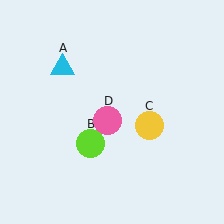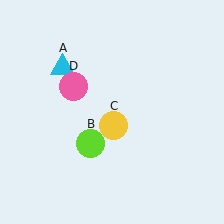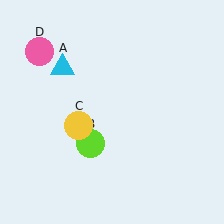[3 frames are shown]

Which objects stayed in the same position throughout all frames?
Cyan triangle (object A) and lime circle (object B) remained stationary.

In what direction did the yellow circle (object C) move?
The yellow circle (object C) moved left.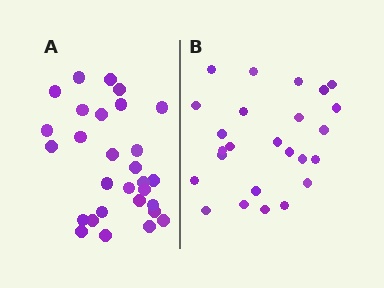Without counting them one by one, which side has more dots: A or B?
Region A (the left region) has more dots.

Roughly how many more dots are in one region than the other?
Region A has about 4 more dots than region B.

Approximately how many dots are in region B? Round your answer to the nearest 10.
About 20 dots. (The exact count is 25, which rounds to 20.)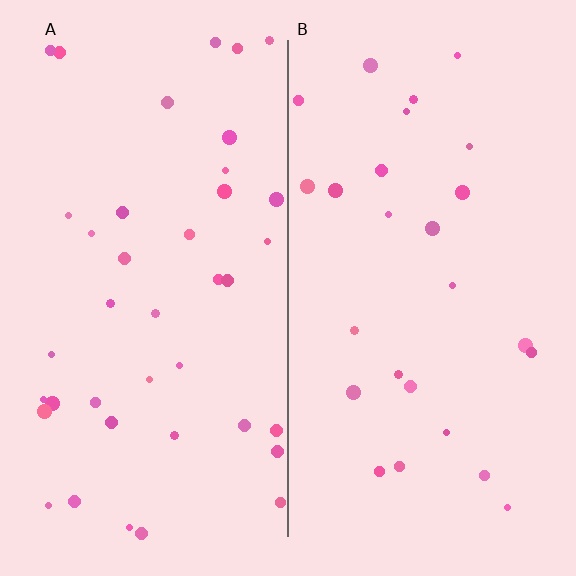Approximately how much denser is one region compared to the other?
Approximately 1.6× — region A over region B.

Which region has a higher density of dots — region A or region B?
A (the left).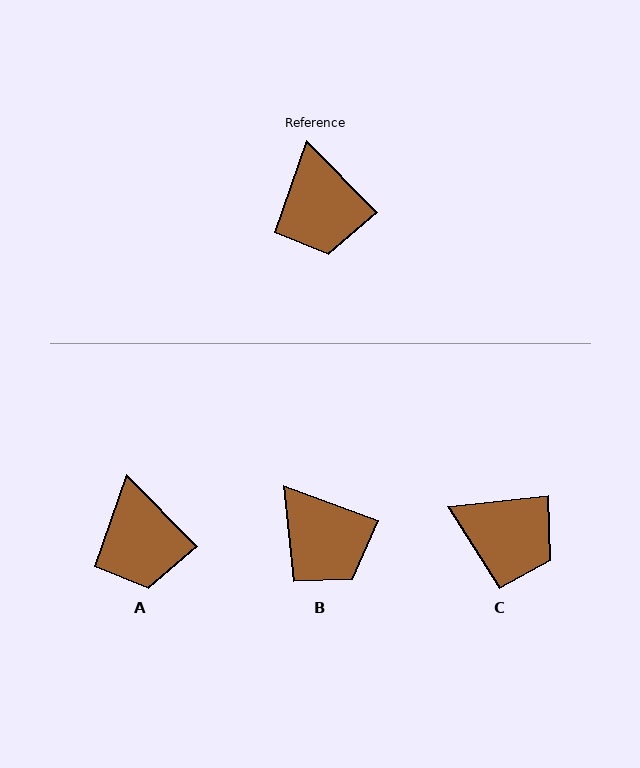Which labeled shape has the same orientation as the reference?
A.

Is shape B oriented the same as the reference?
No, it is off by about 25 degrees.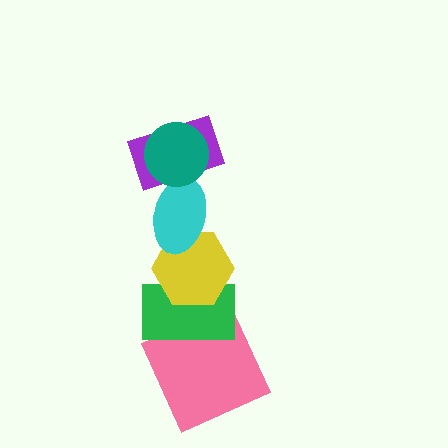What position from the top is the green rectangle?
The green rectangle is 5th from the top.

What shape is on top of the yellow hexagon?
The cyan ellipse is on top of the yellow hexagon.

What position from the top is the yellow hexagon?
The yellow hexagon is 4th from the top.